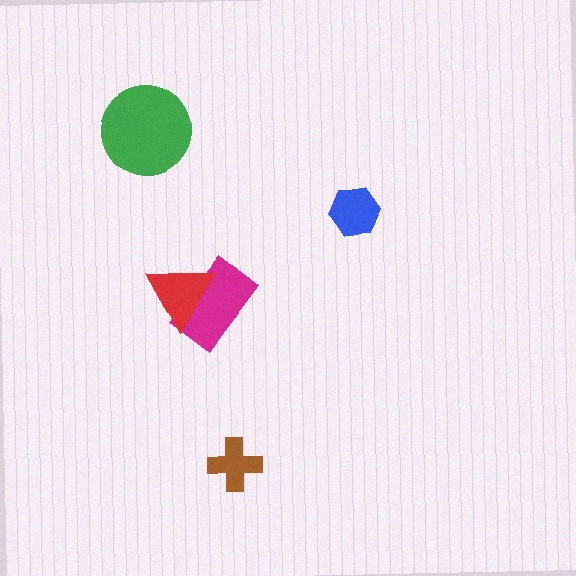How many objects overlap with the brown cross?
0 objects overlap with the brown cross.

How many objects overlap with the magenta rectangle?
1 object overlaps with the magenta rectangle.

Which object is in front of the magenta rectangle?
The red triangle is in front of the magenta rectangle.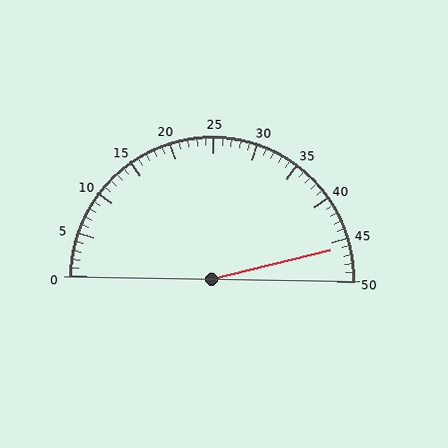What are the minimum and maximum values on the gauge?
The gauge ranges from 0 to 50.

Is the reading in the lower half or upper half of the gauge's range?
The reading is in the upper half of the range (0 to 50).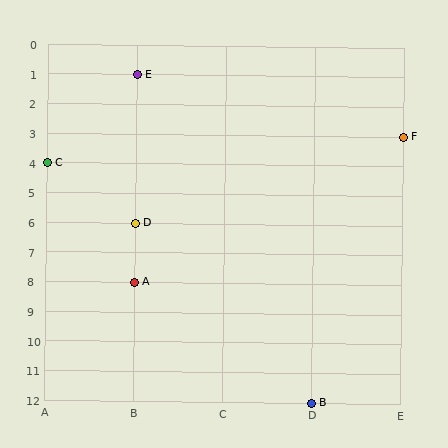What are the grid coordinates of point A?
Point A is at grid coordinates (B, 8).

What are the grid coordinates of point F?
Point F is at grid coordinates (E, 3).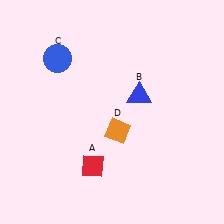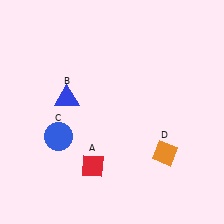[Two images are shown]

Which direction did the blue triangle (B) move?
The blue triangle (B) moved left.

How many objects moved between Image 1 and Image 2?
3 objects moved between the two images.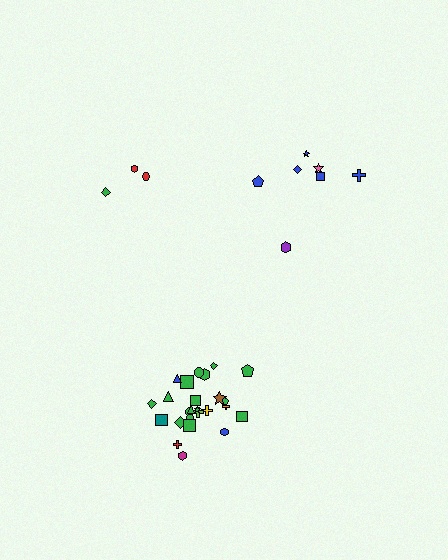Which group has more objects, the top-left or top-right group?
The top-right group.